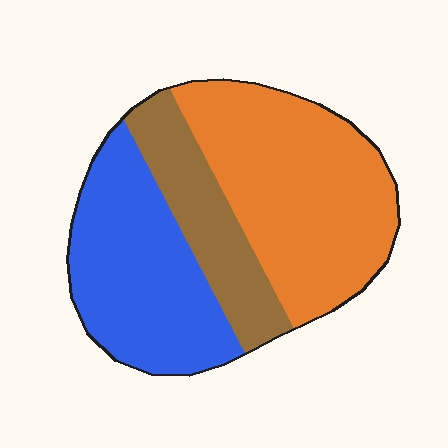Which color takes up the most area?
Orange, at roughly 45%.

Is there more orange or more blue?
Orange.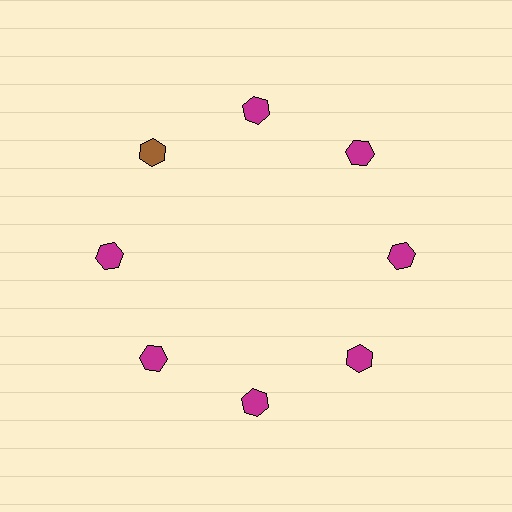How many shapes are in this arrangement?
There are 8 shapes arranged in a ring pattern.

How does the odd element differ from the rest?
It has a different color: brown instead of magenta.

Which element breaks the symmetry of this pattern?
The brown hexagon at roughly the 10 o'clock position breaks the symmetry. All other shapes are magenta hexagons.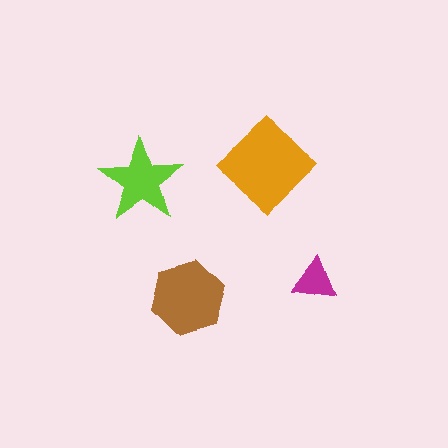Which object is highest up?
The orange diamond is topmost.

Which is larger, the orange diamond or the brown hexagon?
The orange diamond.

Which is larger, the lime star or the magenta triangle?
The lime star.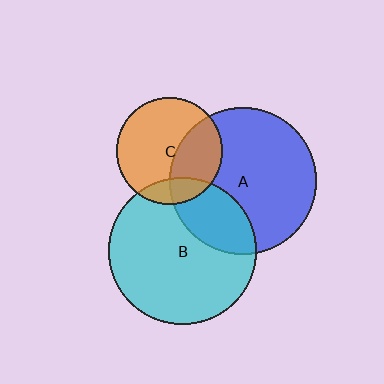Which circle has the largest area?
Circle B (cyan).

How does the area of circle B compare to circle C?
Approximately 1.9 times.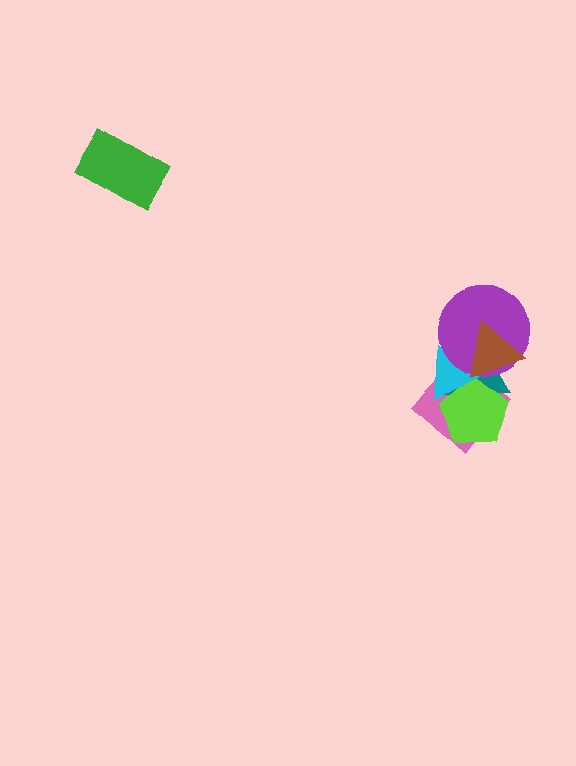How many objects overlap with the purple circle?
4 objects overlap with the purple circle.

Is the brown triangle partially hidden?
No, no other shape covers it.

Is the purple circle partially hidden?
Yes, it is partially covered by another shape.